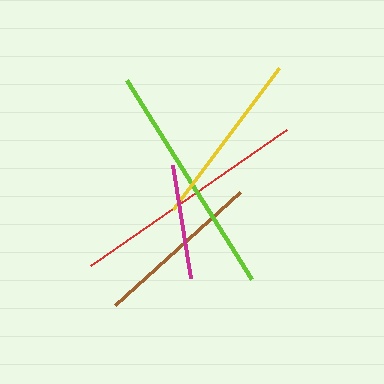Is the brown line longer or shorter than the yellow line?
The yellow line is longer than the brown line.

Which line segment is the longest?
The red line is the longest at approximately 239 pixels.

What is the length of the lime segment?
The lime segment is approximately 235 pixels long.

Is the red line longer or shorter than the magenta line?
The red line is longer than the magenta line.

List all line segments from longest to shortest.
From longest to shortest: red, lime, yellow, brown, magenta.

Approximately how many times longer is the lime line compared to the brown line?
The lime line is approximately 1.4 times the length of the brown line.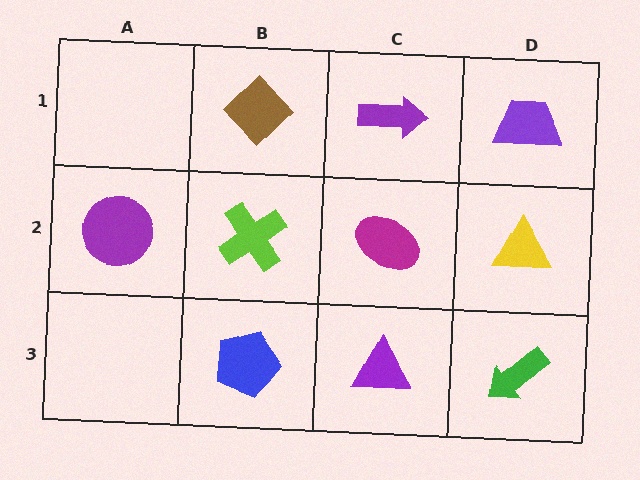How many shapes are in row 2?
4 shapes.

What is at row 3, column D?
A green arrow.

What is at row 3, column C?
A purple triangle.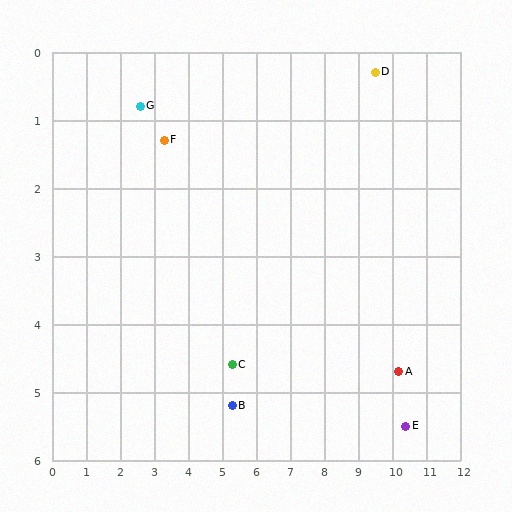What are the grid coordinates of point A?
Point A is at approximately (10.2, 4.7).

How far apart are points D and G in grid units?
Points D and G are about 6.9 grid units apart.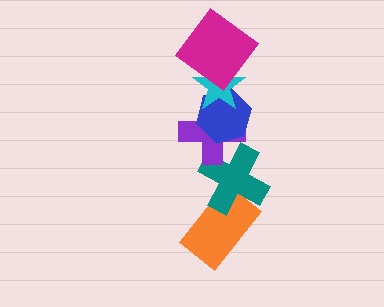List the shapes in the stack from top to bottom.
From top to bottom: the magenta diamond, the cyan star, the blue hexagon, the purple cross, the teal cross, the orange rectangle.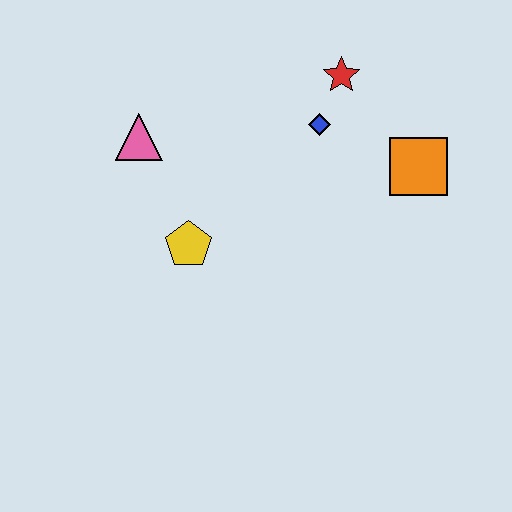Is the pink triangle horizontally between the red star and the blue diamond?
No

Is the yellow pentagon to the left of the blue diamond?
Yes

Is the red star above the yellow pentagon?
Yes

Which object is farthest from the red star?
The yellow pentagon is farthest from the red star.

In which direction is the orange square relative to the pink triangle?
The orange square is to the right of the pink triangle.